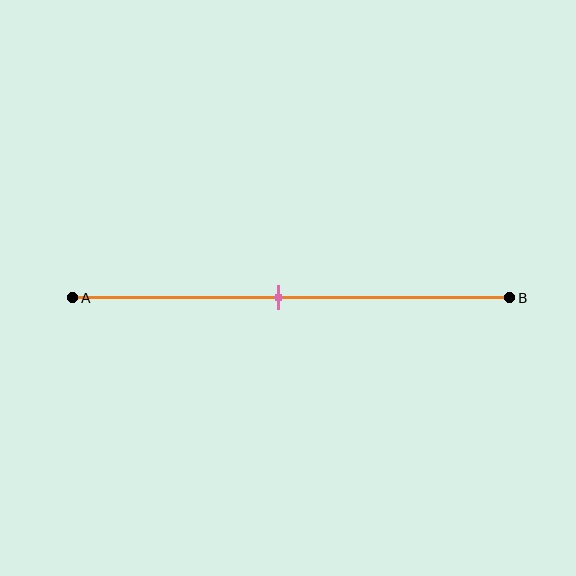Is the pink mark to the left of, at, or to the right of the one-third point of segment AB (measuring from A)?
The pink mark is to the right of the one-third point of segment AB.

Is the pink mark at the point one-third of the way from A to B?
No, the mark is at about 45% from A, not at the 33% one-third point.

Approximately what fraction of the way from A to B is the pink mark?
The pink mark is approximately 45% of the way from A to B.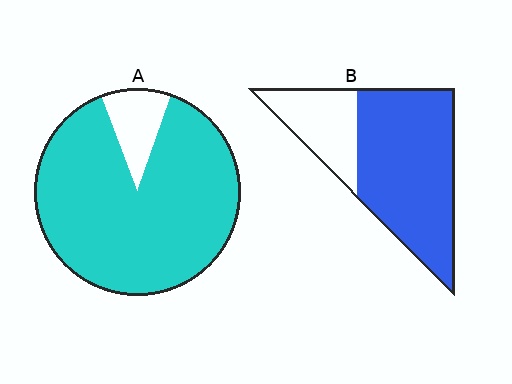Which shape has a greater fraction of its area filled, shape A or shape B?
Shape A.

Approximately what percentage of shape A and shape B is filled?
A is approximately 90% and B is approximately 70%.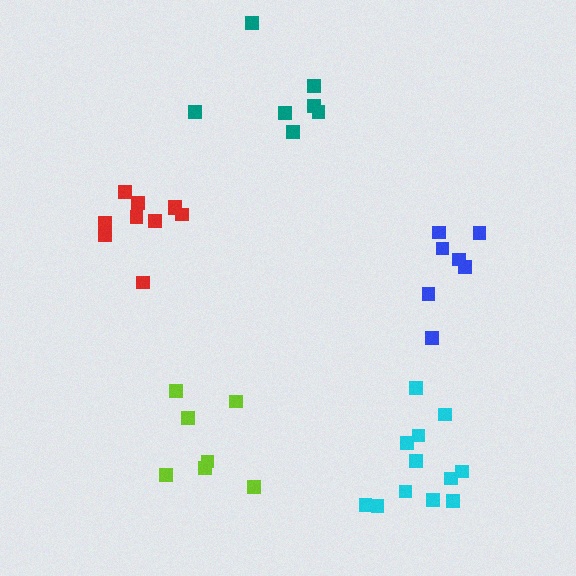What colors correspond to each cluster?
The clusters are colored: red, teal, lime, blue, cyan.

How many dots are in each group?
Group 1: 10 dots, Group 2: 7 dots, Group 3: 7 dots, Group 4: 7 dots, Group 5: 12 dots (43 total).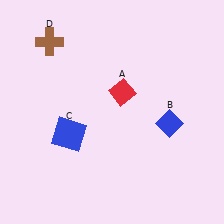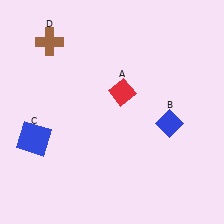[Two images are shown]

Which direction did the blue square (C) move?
The blue square (C) moved left.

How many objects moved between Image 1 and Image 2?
1 object moved between the two images.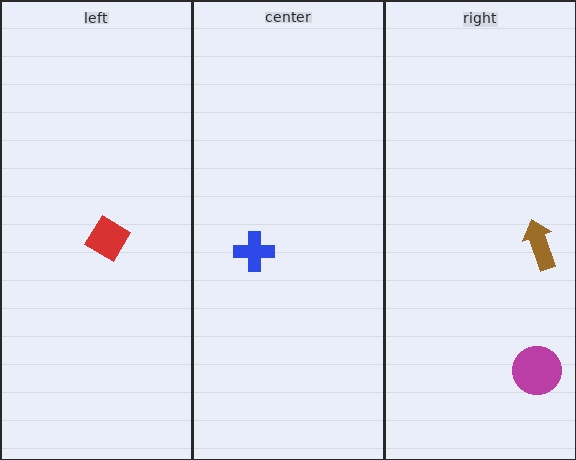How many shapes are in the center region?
1.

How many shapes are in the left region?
1.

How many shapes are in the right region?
2.